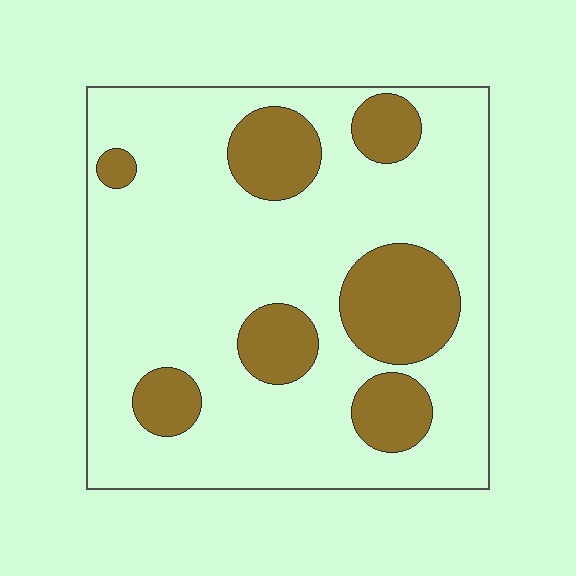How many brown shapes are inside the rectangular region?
7.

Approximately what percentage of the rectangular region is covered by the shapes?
Approximately 25%.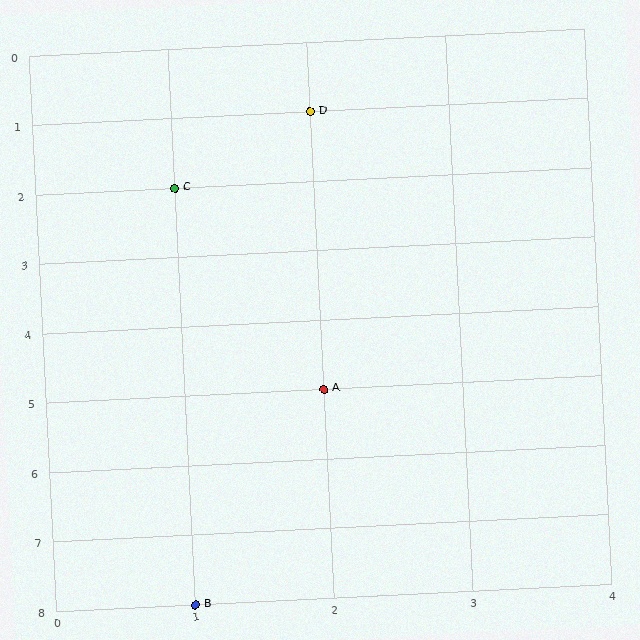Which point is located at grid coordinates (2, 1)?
Point D is at (2, 1).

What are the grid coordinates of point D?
Point D is at grid coordinates (2, 1).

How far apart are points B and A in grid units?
Points B and A are 1 column and 3 rows apart (about 3.2 grid units diagonally).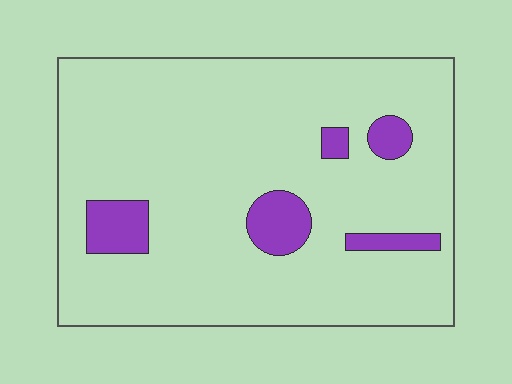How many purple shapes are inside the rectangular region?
5.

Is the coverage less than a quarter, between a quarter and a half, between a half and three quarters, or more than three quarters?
Less than a quarter.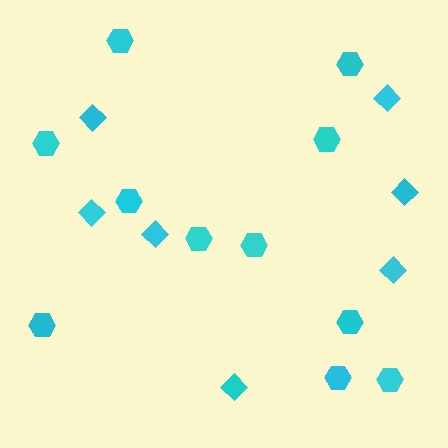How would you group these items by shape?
There are 2 groups: one group of hexagons (11) and one group of diamonds (7).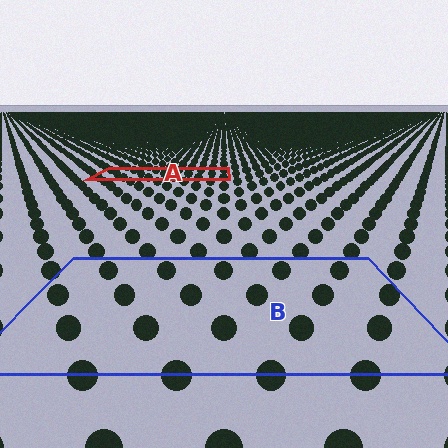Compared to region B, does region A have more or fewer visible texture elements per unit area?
Region A has more texture elements per unit area — they are packed more densely because it is farther away.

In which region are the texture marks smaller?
The texture marks are smaller in region A, because it is farther away.